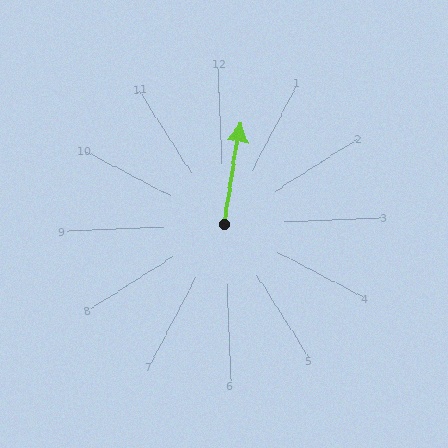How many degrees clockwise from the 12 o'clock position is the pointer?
Approximately 12 degrees.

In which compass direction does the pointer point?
North.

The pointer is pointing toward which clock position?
Roughly 12 o'clock.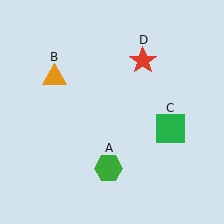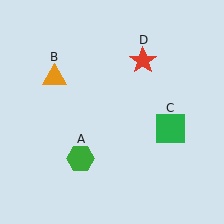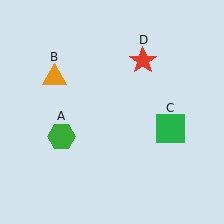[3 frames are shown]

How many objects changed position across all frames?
1 object changed position: green hexagon (object A).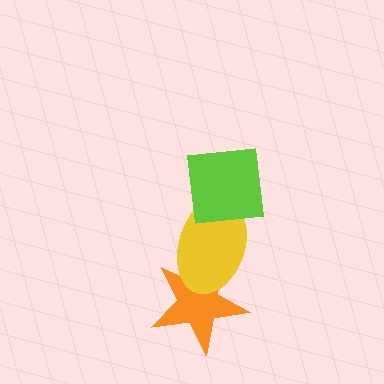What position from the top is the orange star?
The orange star is 3rd from the top.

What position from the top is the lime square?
The lime square is 1st from the top.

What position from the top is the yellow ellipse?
The yellow ellipse is 2nd from the top.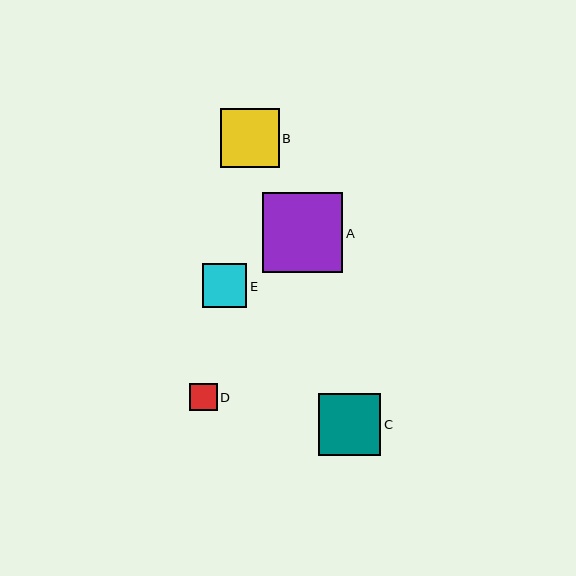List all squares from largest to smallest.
From largest to smallest: A, C, B, E, D.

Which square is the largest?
Square A is the largest with a size of approximately 80 pixels.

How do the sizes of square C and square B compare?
Square C and square B are approximately the same size.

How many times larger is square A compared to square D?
Square A is approximately 3.0 times the size of square D.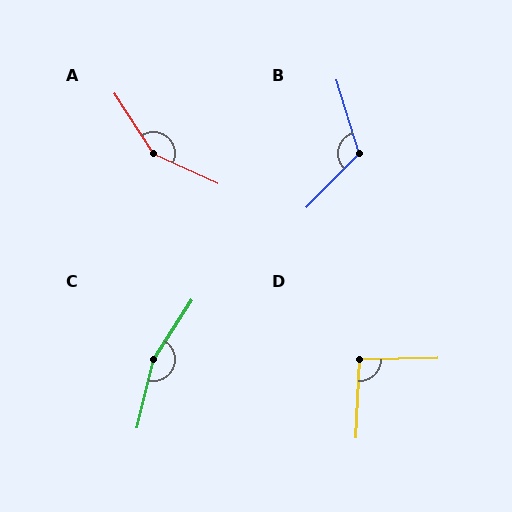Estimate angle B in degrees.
Approximately 118 degrees.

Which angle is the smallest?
D, at approximately 94 degrees.